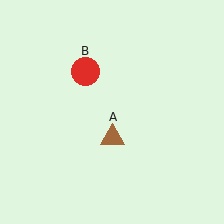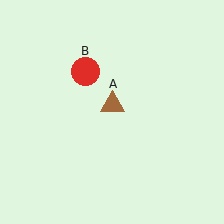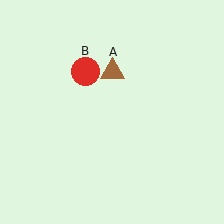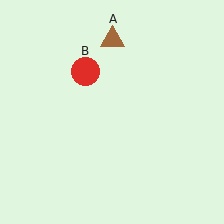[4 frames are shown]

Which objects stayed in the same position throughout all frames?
Red circle (object B) remained stationary.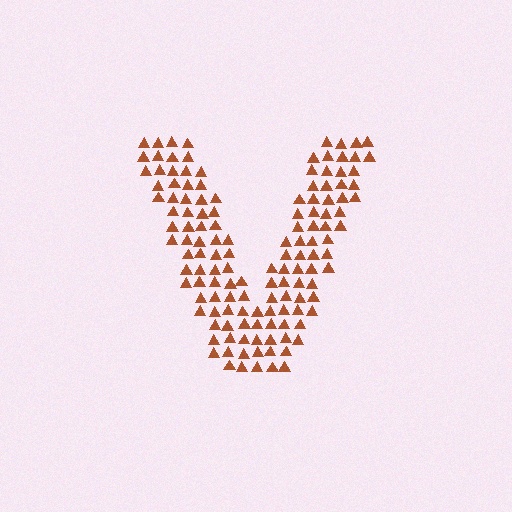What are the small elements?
The small elements are triangles.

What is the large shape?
The large shape is the letter V.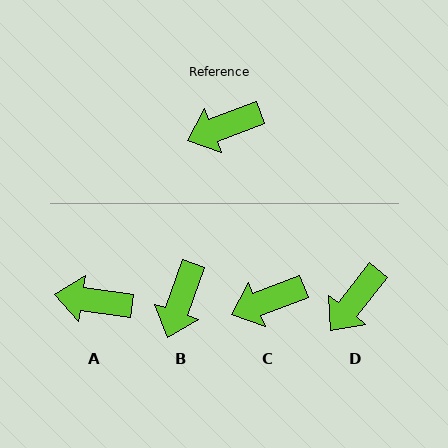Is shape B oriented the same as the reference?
No, it is off by about 50 degrees.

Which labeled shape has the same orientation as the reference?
C.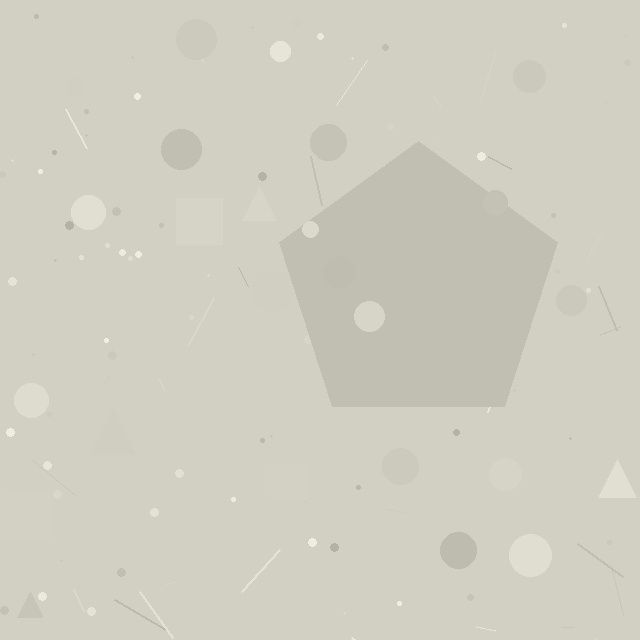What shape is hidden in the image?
A pentagon is hidden in the image.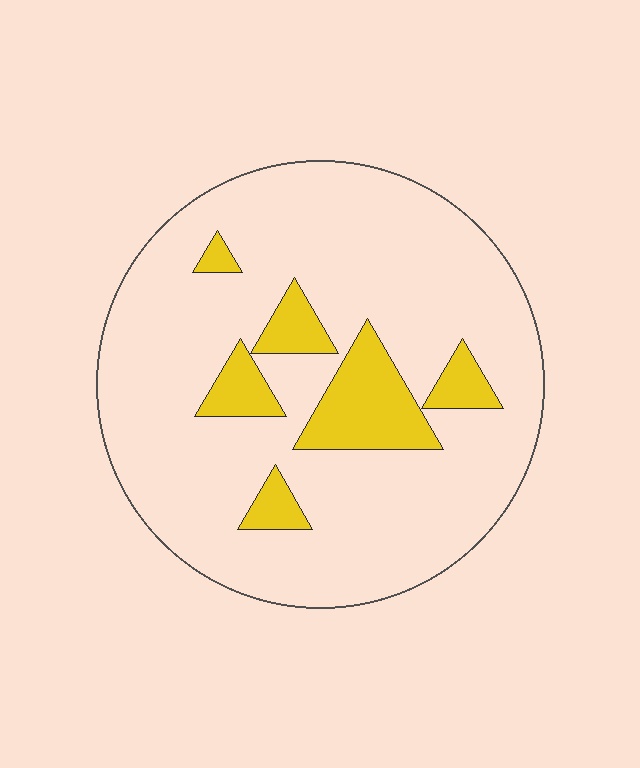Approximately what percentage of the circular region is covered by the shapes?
Approximately 15%.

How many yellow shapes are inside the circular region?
6.